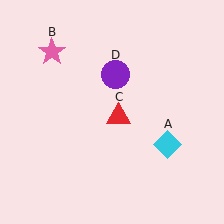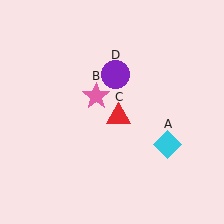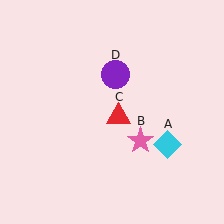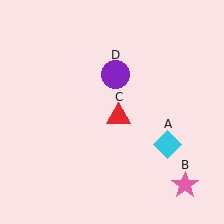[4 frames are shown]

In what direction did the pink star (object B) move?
The pink star (object B) moved down and to the right.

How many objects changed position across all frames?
1 object changed position: pink star (object B).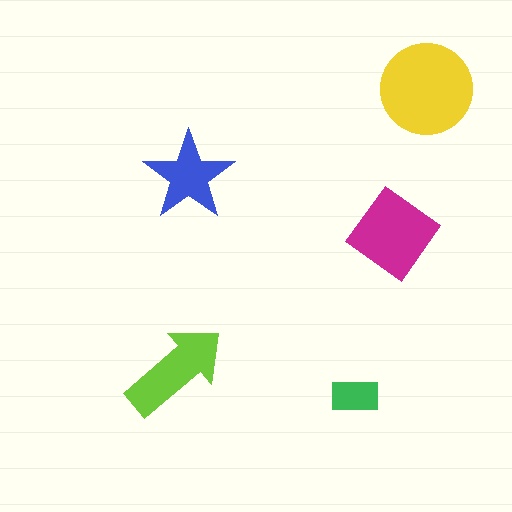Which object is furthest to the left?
The lime arrow is leftmost.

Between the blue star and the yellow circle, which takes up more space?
The yellow circle.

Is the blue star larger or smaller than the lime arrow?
Smaller.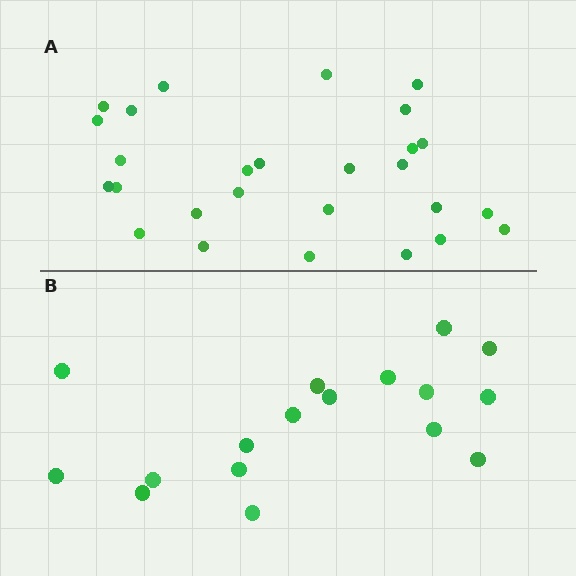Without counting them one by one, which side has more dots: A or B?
Region A (the top region) has more dots.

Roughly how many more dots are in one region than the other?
Region A has roughly 10 or so more dots than region B.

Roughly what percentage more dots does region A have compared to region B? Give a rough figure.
About 60% more.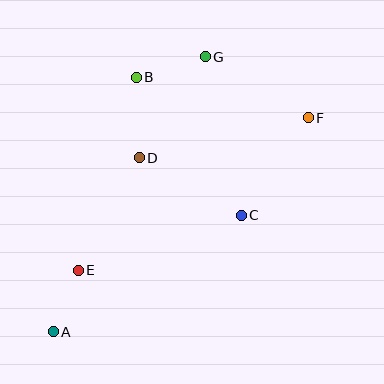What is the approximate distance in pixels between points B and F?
The distance between B and F is approximately 177 pixels.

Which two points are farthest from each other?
Points A and F are farthest from each other.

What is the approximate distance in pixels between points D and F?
The distance between D and F is approximately 174 pixels.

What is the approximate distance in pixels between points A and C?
The distance between A and C is approximately 221 pixels.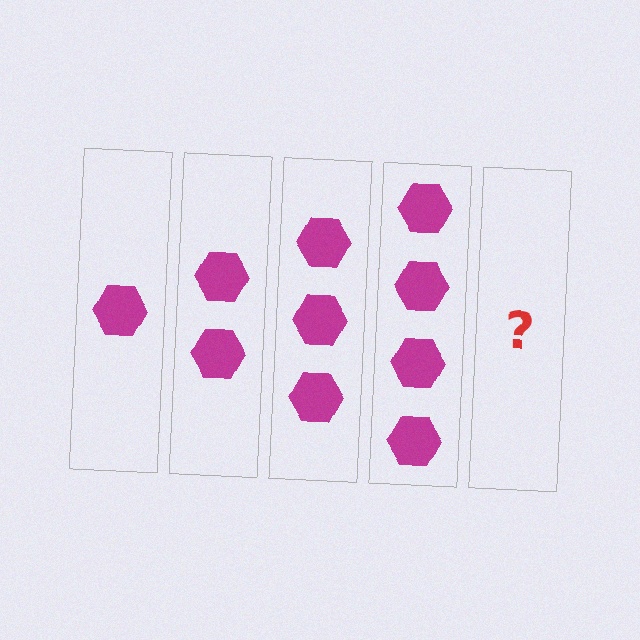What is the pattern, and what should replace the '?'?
The pattern is that each step adds one more hexagon. The '?' should be 5 hexagons.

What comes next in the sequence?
The next element should be 5 hexagons.